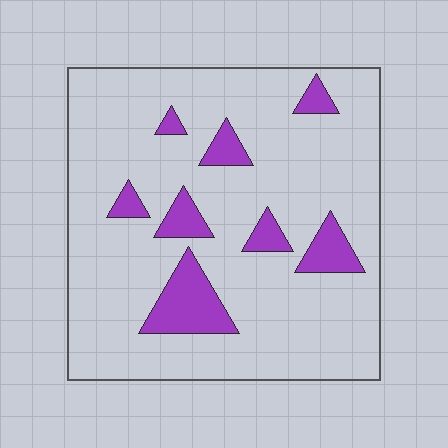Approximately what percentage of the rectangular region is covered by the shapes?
Approximately 15%.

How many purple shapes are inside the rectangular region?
8.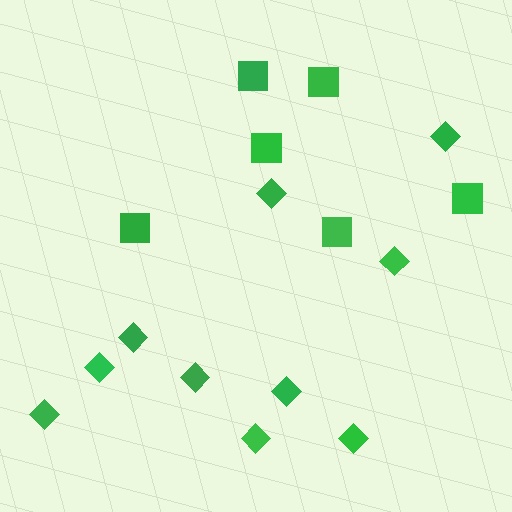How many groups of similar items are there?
There are 2 groups: one group of squares (6) and one group of diamonds (10).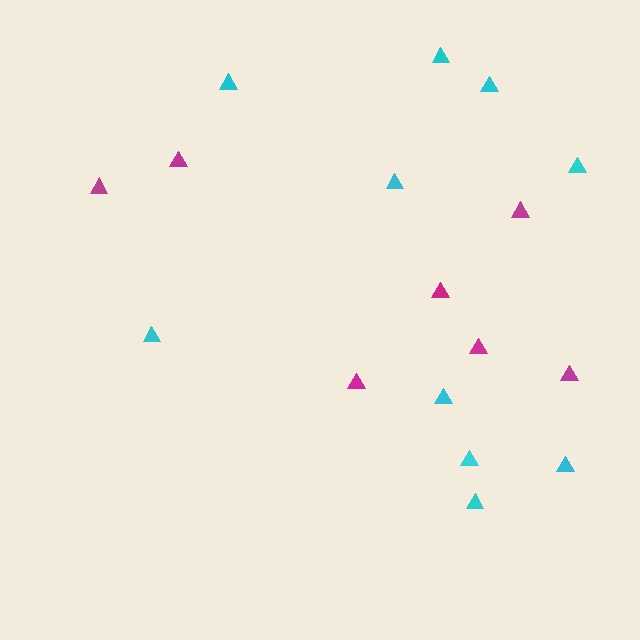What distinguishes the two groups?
There are 2 groups: one group of magenta triangles (7) and one group of cyan triangles (10).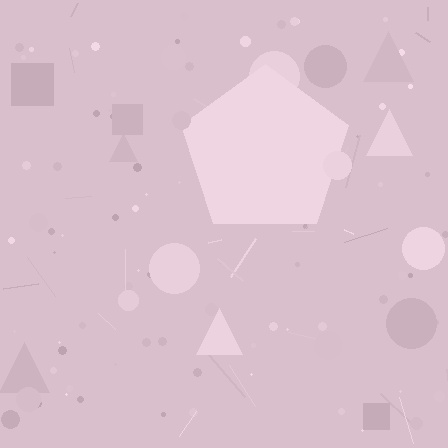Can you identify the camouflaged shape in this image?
The camouflaged shape is a pentagon.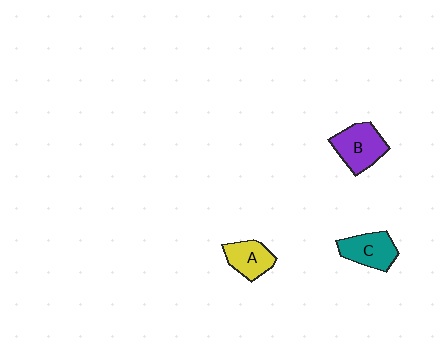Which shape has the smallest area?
Shape A (yellow).